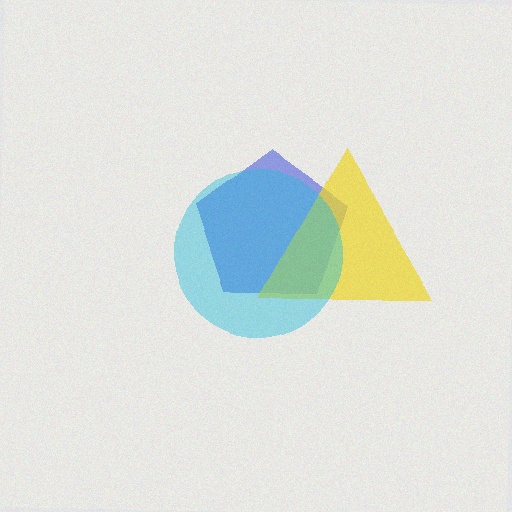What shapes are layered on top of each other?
The layered shapes are: a blue pentagon, a yellow triangle, a cyan circle.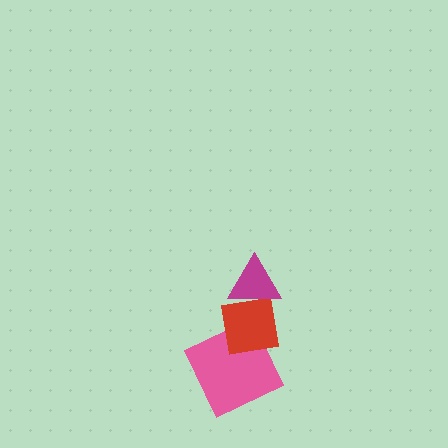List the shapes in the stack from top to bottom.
From top to bottom: the magenta triangle, the red square, the pink square.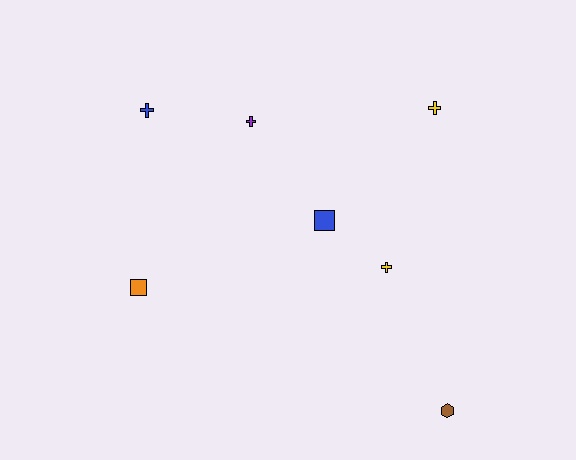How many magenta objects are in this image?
There are no magenta objects.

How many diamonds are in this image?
There are no diamonds.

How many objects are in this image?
There are 7 objects.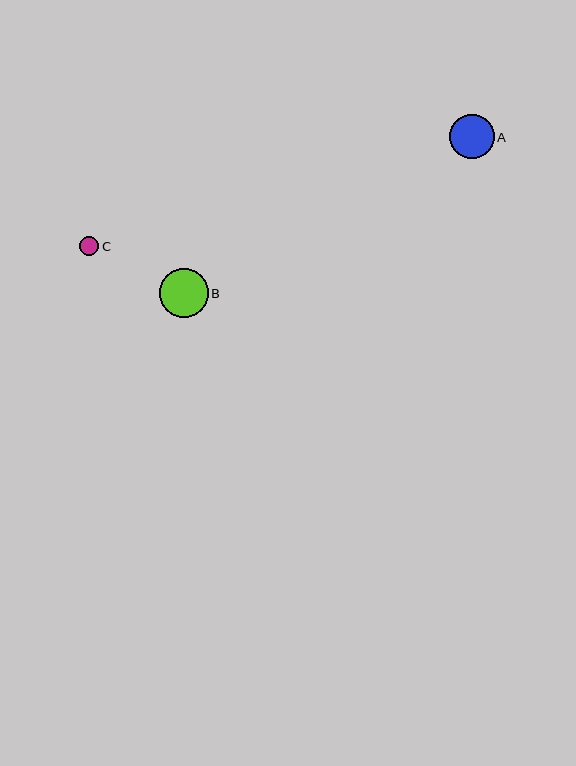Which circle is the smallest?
Circle C is the smallest with a size of approximately 19 pixels.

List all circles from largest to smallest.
From largest to smallest: B, A, C.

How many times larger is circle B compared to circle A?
Circle B is approximately 1.1 times the size of circle A.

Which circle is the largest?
Circle B is the largest with a size of approximately 49 pixels.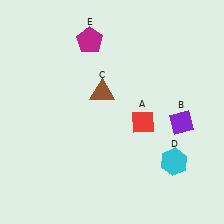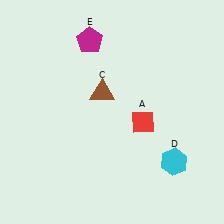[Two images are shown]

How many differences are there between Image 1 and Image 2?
There is 1 difference between the two images.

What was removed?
The purple diamond (B) was removed in Image 2.